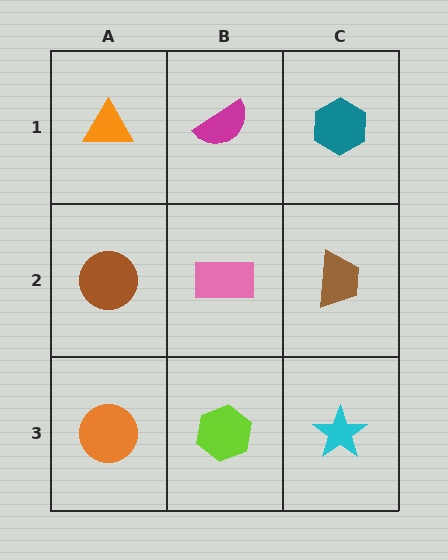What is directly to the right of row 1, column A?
A magenta semicircle.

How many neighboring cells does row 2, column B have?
4.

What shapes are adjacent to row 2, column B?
A magenta semicircle (row 1, column B), a lime hexagon (row 3, column B), a brown circle (row 2, column A), a brown trapezoid (row 2, column C).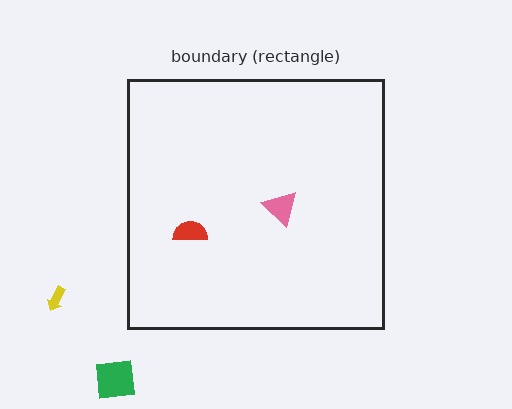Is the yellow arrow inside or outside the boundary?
Outside.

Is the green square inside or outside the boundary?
Outside.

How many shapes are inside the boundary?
2 inside, 2 outside.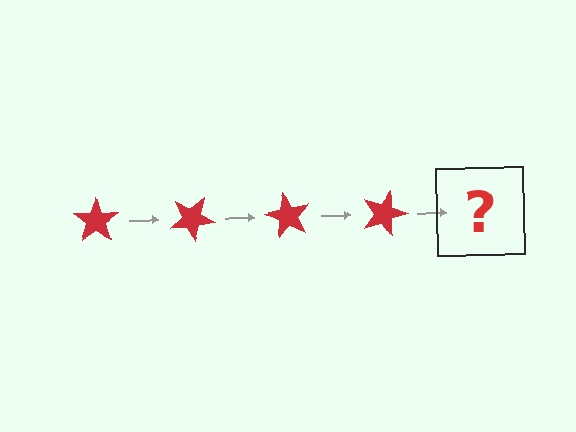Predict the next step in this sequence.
The next step is a red star rotated 120 degrees.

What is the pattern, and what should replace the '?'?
The pattern is that the star rotates 30 degrees each step. The '?' should be a red star rotated 120 degrees.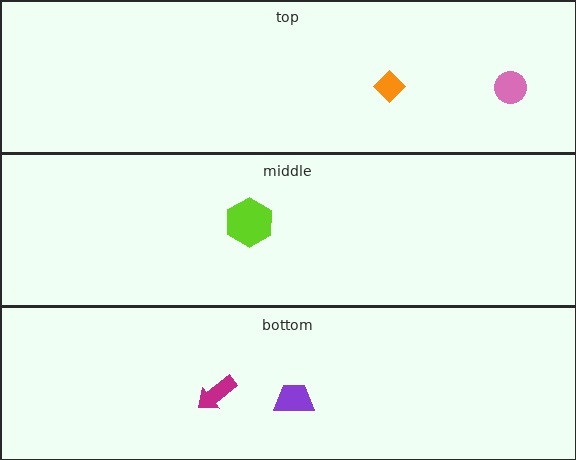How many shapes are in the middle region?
1.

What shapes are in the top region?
The pink circle, the orange diamond.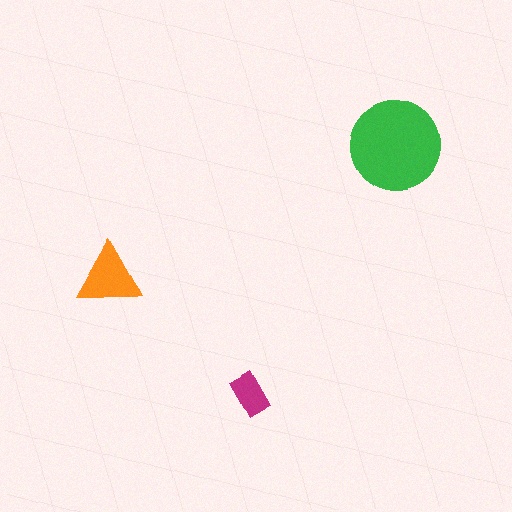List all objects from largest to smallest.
The green circle, the orange triangle, the magenta rectangle.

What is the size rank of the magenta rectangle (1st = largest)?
3rd.